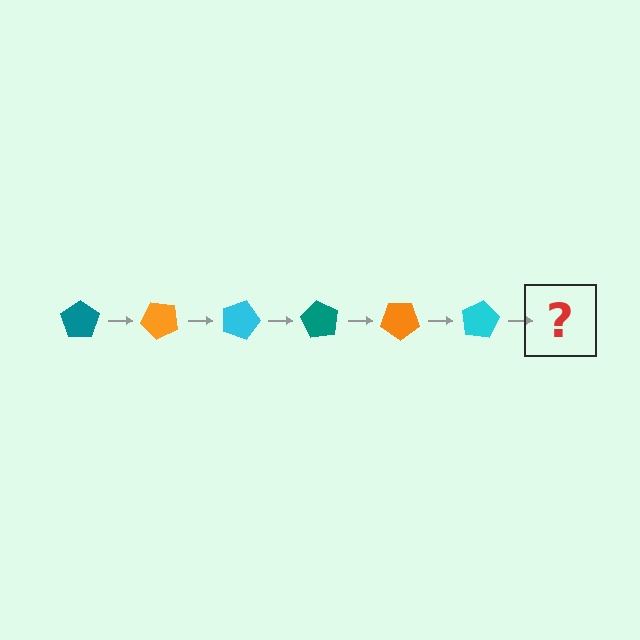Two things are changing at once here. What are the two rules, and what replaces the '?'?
The two rules are that it rotates 45 degrees each step and the color cycles through teal, orange, and cyan. The '?' should be a teal pentagon, rotated 270 degrees from the start.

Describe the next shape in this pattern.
It should be a teal pentagon, rotated 270 degrees from the start.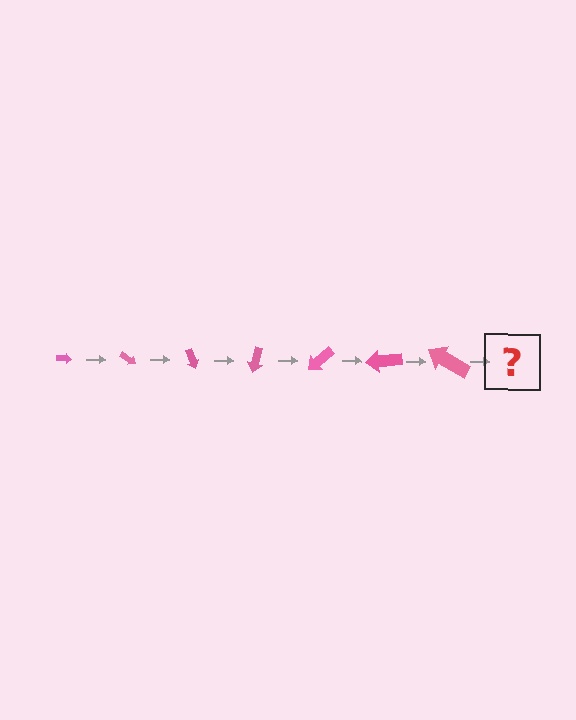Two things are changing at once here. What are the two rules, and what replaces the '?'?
The two rules are that the arrow grows larger each step and it rotates 35 degrees each step. The '?' should be an arrow, larger than the previous one and rotated 245 degrees from the start.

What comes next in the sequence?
The next element should be an arrow, larger than the previous one and rotated 245 degrees from the start.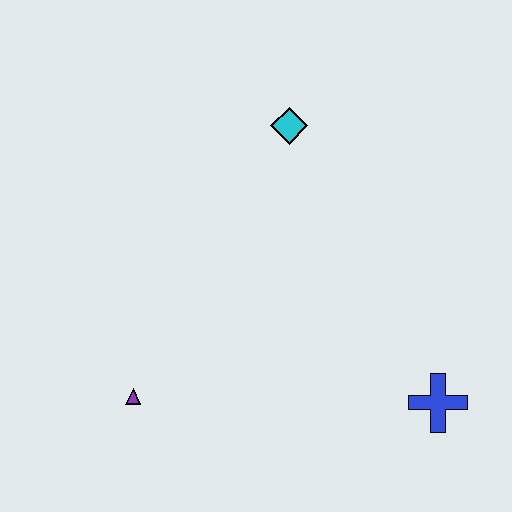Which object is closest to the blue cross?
The purple triangle is closest to the blue cross.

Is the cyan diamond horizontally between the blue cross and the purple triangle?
Yes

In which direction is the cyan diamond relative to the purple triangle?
The cyan diamond is above the purple triangle.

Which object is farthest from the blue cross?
The cyan diamond is farthest from the blue cross.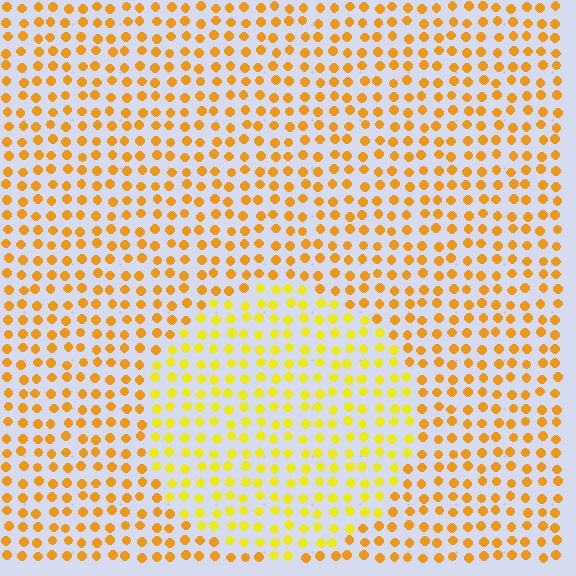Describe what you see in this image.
The image is filled with small orange elements in a uniform arrangement. A circle-shaped region is visible where the elements are tinted to a slightly different hue, forming a subtle color boundary.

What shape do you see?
I see a circle.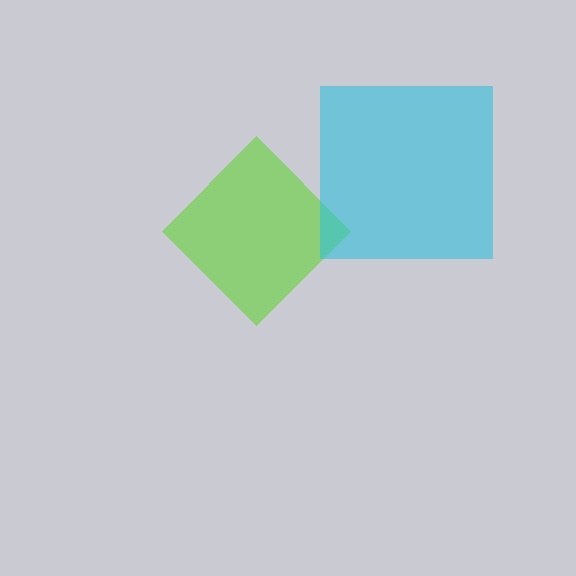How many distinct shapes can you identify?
There are 2 distinct shapes: a lime diamond, a cyan square.